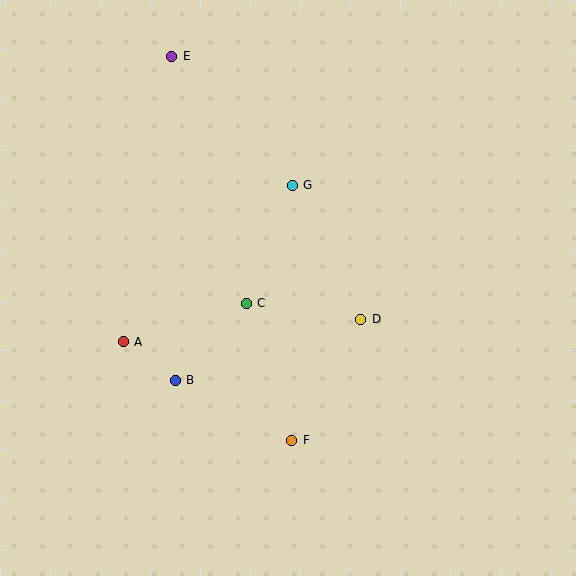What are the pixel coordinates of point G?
Point G is at (292, 185).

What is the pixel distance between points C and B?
The distance between C and B is 105 pixels.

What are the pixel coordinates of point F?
Point F is at (292, 440).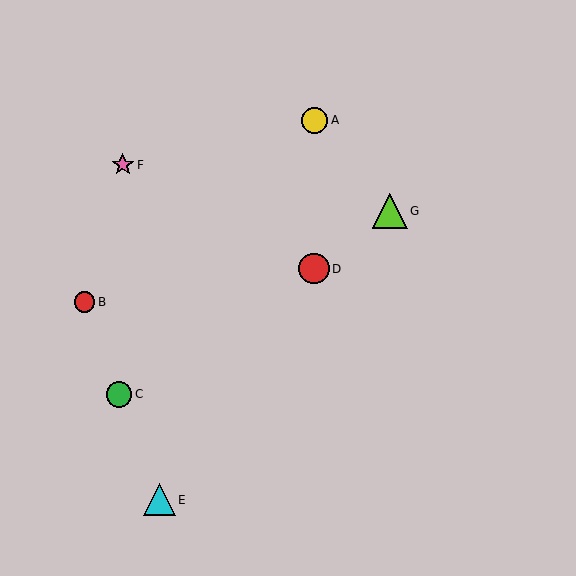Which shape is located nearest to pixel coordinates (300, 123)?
The yellow circle (labeled A) at (315, 120) is nearest to that location.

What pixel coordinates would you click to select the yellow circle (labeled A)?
Click at (315, 120) to select the yellow circle A.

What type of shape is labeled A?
Shape A is a yellow circle.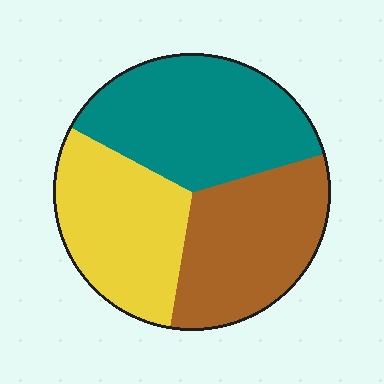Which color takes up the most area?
Teal, at roughly 40%.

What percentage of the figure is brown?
Brown takes up about one third (1/3) of the figure.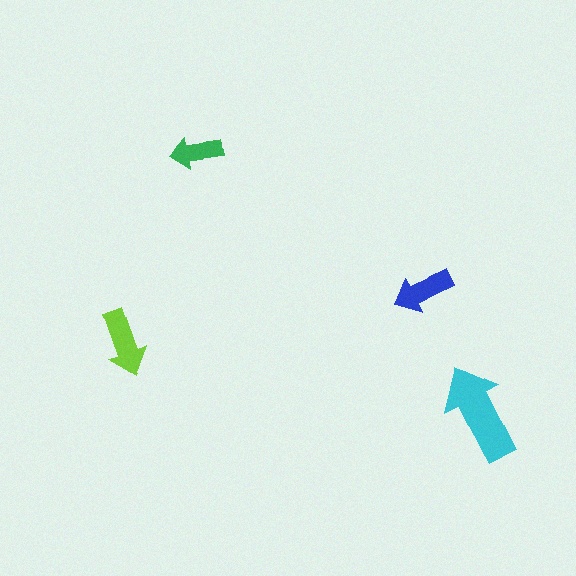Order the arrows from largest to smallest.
the cyan one, the lime one, the blue one, the green one.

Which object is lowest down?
The cyan arrow is bottommost.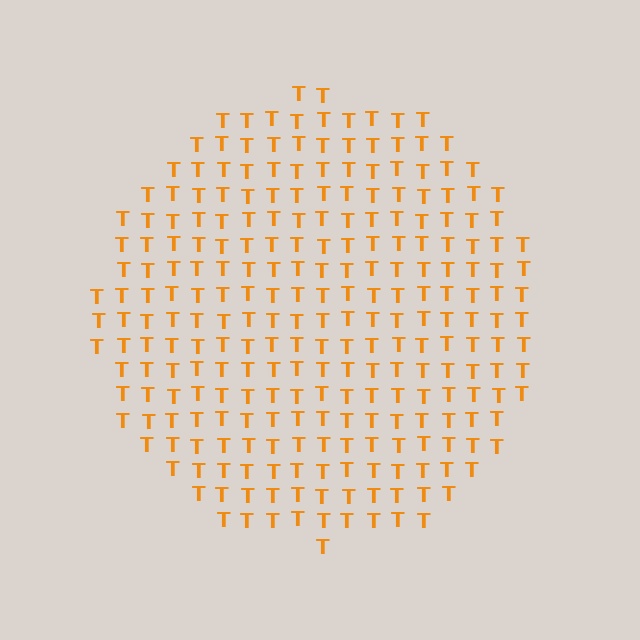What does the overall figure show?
The overall figure shows a circle.